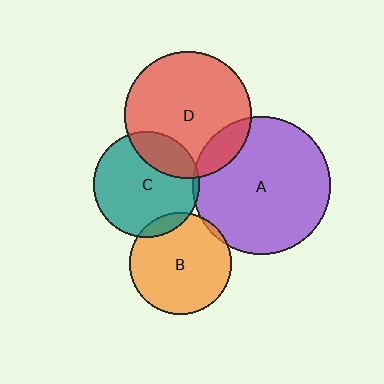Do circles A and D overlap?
Yes.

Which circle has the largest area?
Circle A (purple).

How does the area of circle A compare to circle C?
Approximately 1.7 times.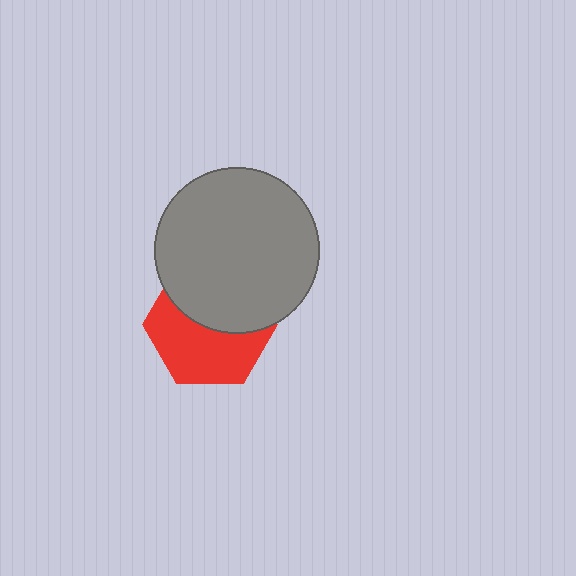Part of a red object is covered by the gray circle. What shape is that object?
It is a hexagon.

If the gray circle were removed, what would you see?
You would see the complete red hexagon.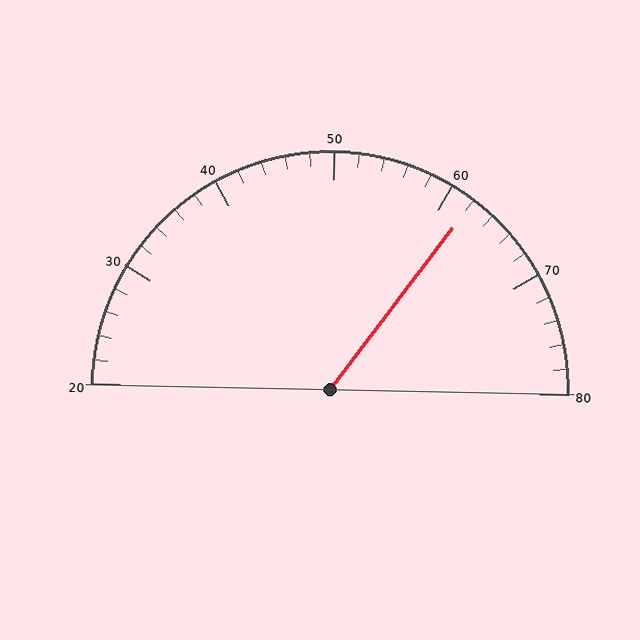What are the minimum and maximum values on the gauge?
The gauge ranges from 20 to 80.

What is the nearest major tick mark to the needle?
The nearest major tick mark is 60.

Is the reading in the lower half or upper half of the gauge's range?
The reading is in the upper half of the range (20 to 80).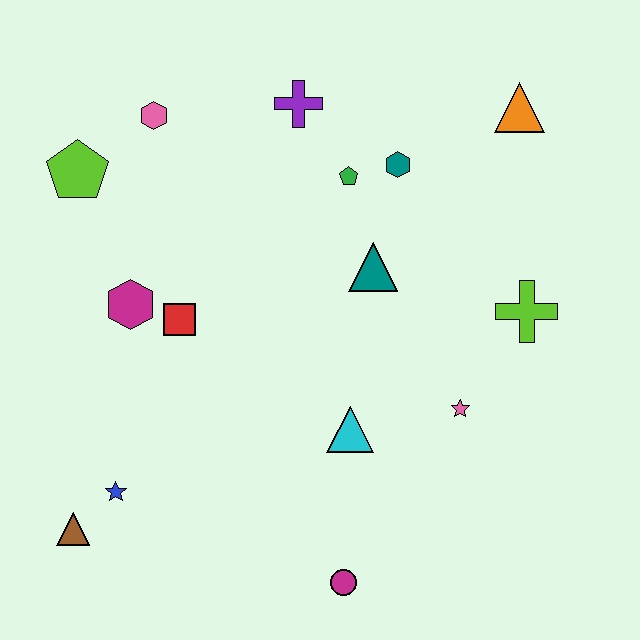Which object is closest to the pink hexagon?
The lime pentagon is closest to the pink hexagon.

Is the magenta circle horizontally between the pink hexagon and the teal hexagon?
Yes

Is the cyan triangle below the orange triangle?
Yes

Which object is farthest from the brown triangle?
The orange triangle is farthest from the brown triangle.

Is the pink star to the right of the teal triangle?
Yes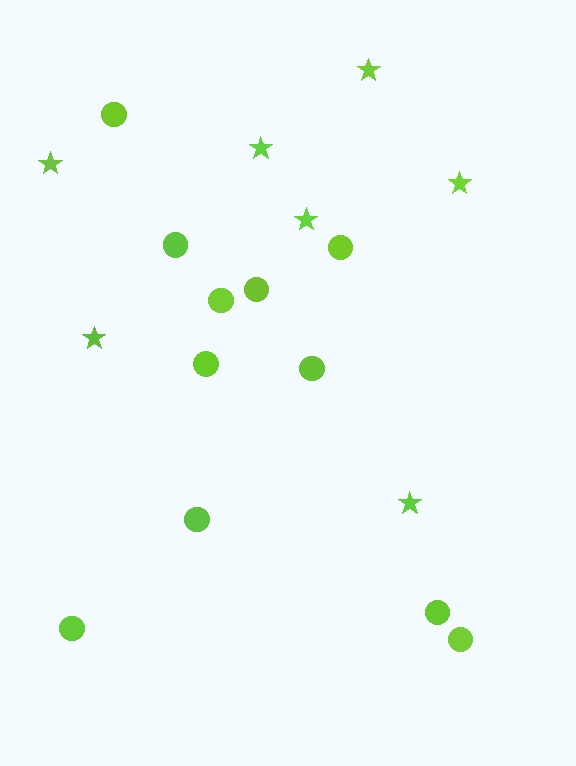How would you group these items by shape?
There are 2 groups: one group of stars (7) and one group of circles (11).